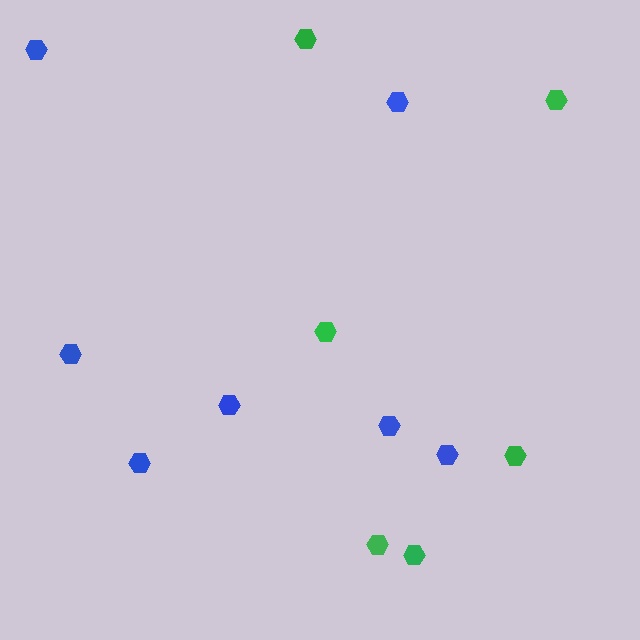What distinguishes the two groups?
There are 2 groups: one group of green hexagons (6) and one group of blue hexagons (7).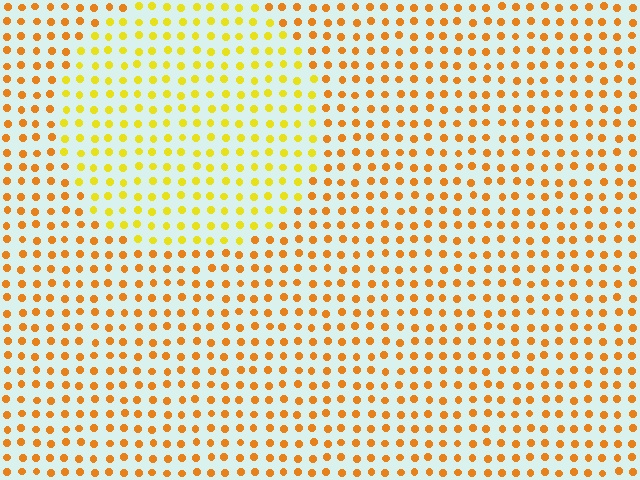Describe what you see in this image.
The image is filled with small orange elements in a uniform arrangement. A circle-shaped region is visible where the elements are tinted to a slightly different hue, forming a subtle color boundary.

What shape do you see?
I see a circle.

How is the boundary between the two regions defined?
The boundary is defined purely by a slight shift in hue (about 29 degrees). Spacing, size, and orientation are identical on both sides.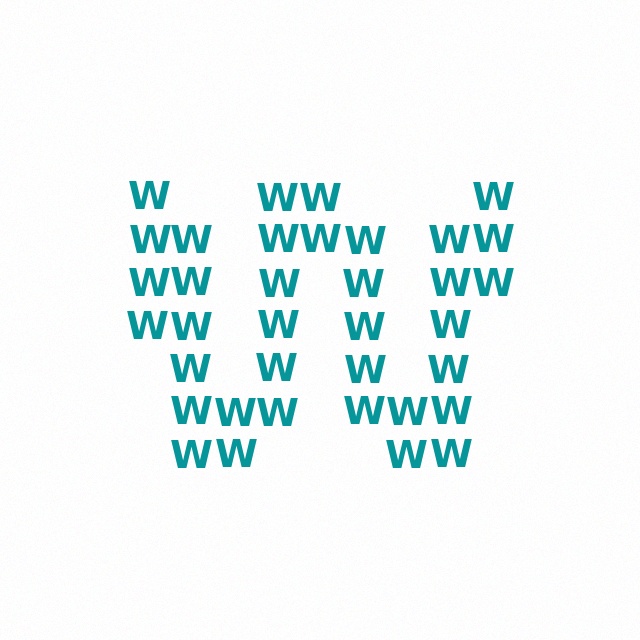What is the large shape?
The large shape is the letter W.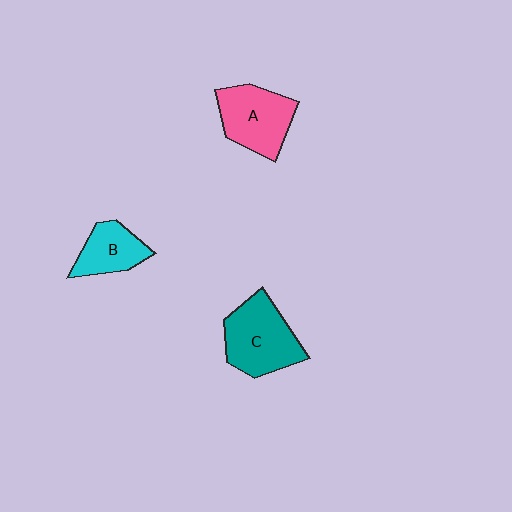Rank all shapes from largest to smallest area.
From largest to smallest: C (teal), A (pink), B (cyan).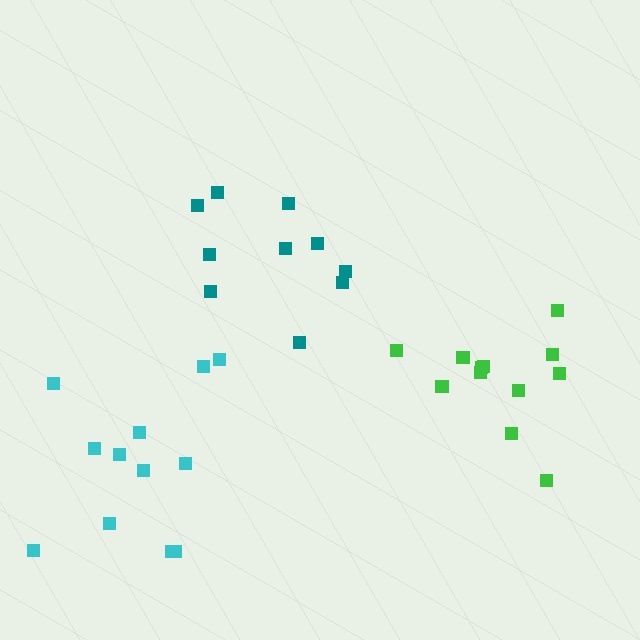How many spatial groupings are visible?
There are 3 spatial groupings.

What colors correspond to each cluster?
The clusters are colored: green, teal, cyan.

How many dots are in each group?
Group 1: 12 dots, Group 2: 10 dots, Group 3: 12 dots (34 total).